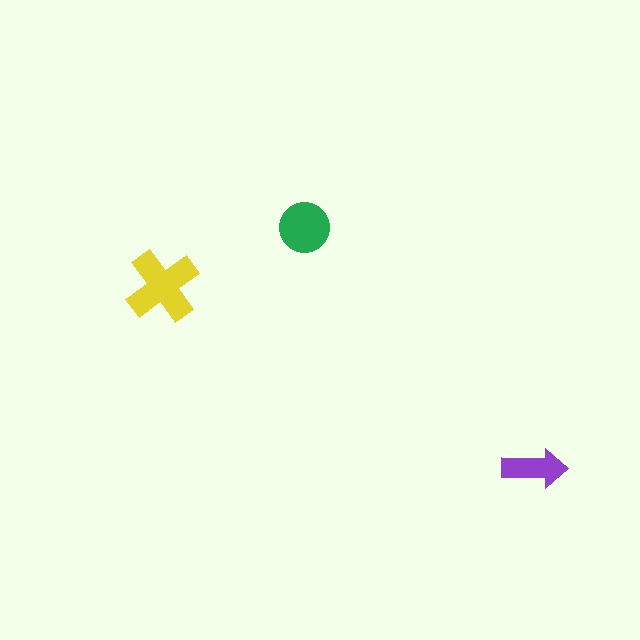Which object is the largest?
The yellow cross.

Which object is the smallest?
The purple arrow.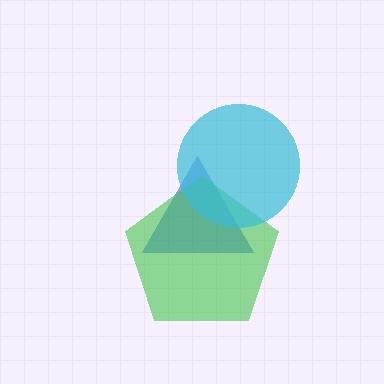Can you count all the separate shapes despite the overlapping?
Yes, there are 3 separate shapes.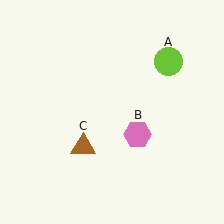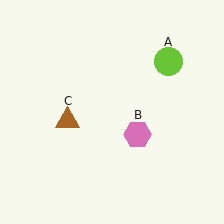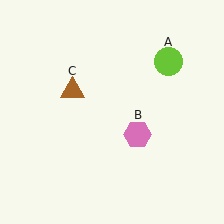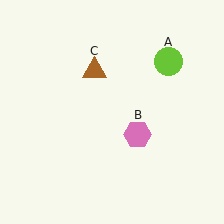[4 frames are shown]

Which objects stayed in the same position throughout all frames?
Lime circle (object A) and pink hexagon (object B) remained stationary.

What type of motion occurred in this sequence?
The brown triangle (object C) rotated clockwise around the center of the scene.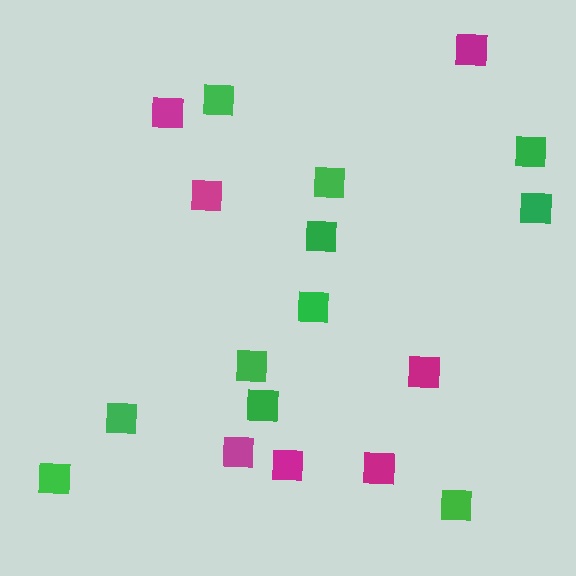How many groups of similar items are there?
There are 2 groups: one group of magenta squares (7) and one group of green squares (11).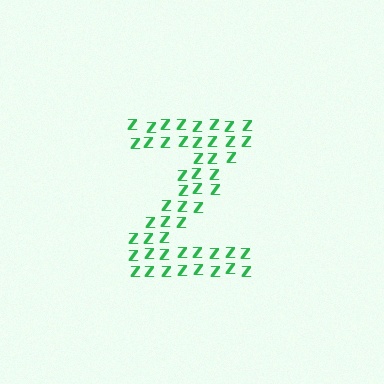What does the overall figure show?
The overall figure shows the letter Z.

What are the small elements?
The small elements are letter Z's.